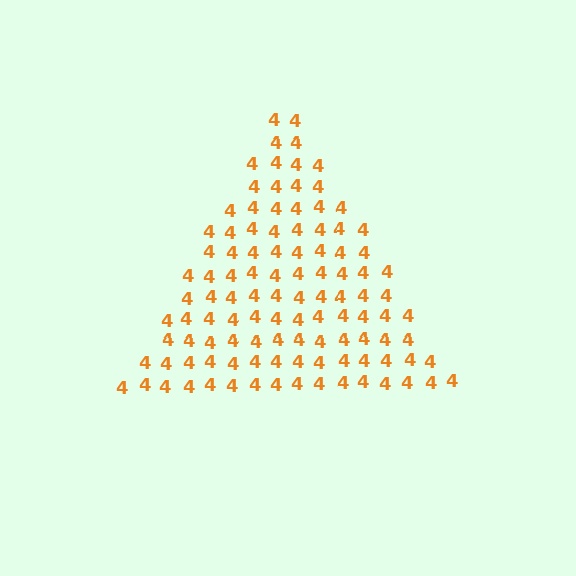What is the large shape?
The large shape is a triangle.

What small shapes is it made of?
It is made of small digit 4's.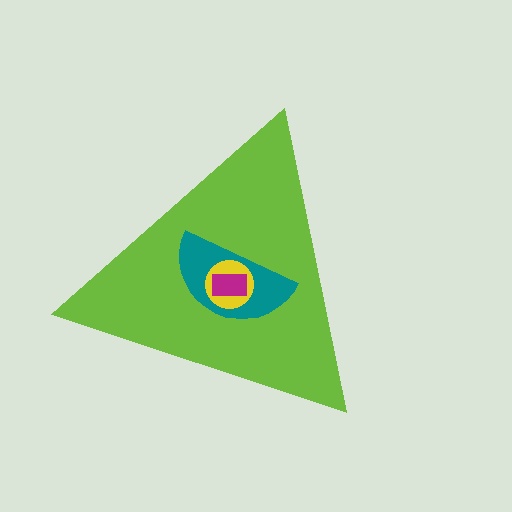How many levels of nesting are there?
4.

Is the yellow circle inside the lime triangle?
Yes.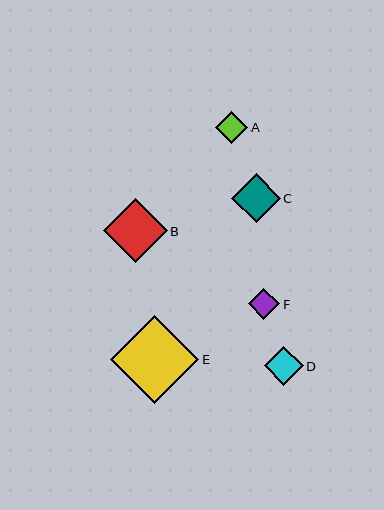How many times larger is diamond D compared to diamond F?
Diamond D is approximately 1.2 times the size of diamond F.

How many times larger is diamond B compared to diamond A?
Diamond B is approximately 2.0 times the size of diamond A.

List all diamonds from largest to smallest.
From largest to smallest: E, B, C, D, A, F.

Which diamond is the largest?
Diamond E is the largest with a size of approximately 88 pixels.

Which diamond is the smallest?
Diamond F is the smallest with a size of approximately 31 pixels.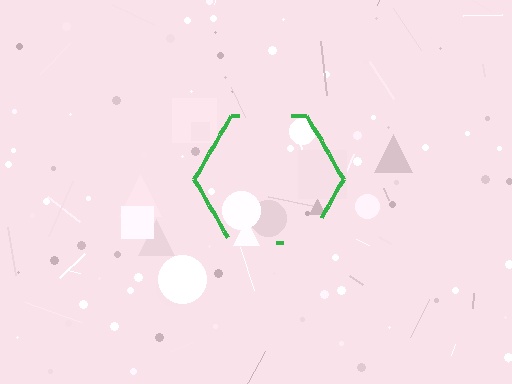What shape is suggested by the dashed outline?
The dashed outline suggests a hexagon.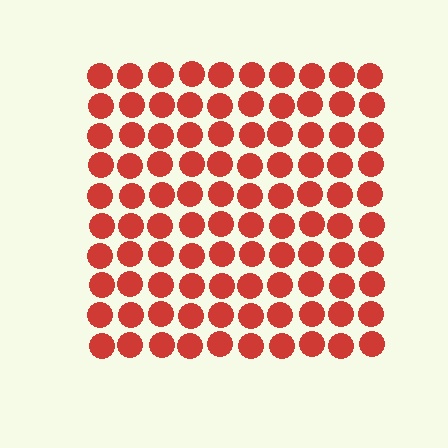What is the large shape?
The large shape is a square.